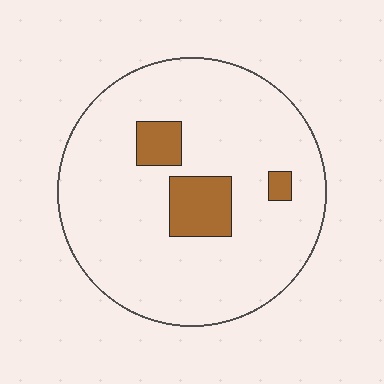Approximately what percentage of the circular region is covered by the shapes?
Approximately 10%.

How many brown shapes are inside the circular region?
3.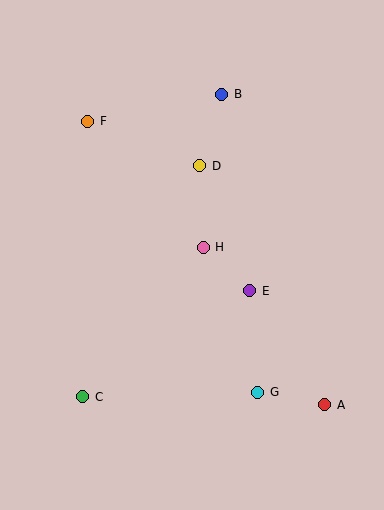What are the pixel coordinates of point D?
Point D is at (200, 166).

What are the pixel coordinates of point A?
Point A is at (325, 405).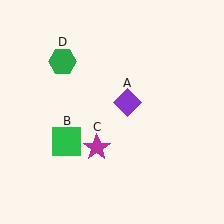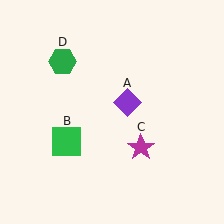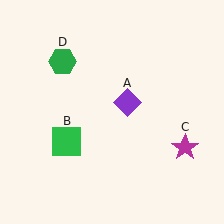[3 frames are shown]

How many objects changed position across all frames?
1 object changed position: magenta star (object C).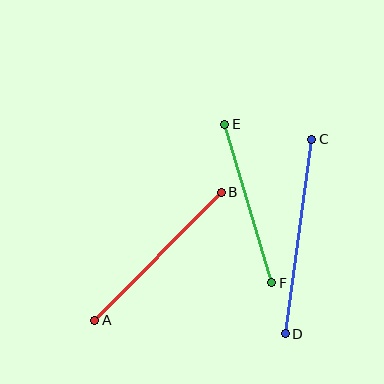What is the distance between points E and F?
The distance is approximately 165 pixels.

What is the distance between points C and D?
The distance is approximately 196 pixels.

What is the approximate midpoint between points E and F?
The midpoint is at approximately (248, 204) pixels.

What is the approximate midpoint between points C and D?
The midpoint is at approximately (298, 237) pixels.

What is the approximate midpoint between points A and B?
The midpoint is at approximately (158, 256) pixels.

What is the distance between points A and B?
The distance is approximately 180 pixels.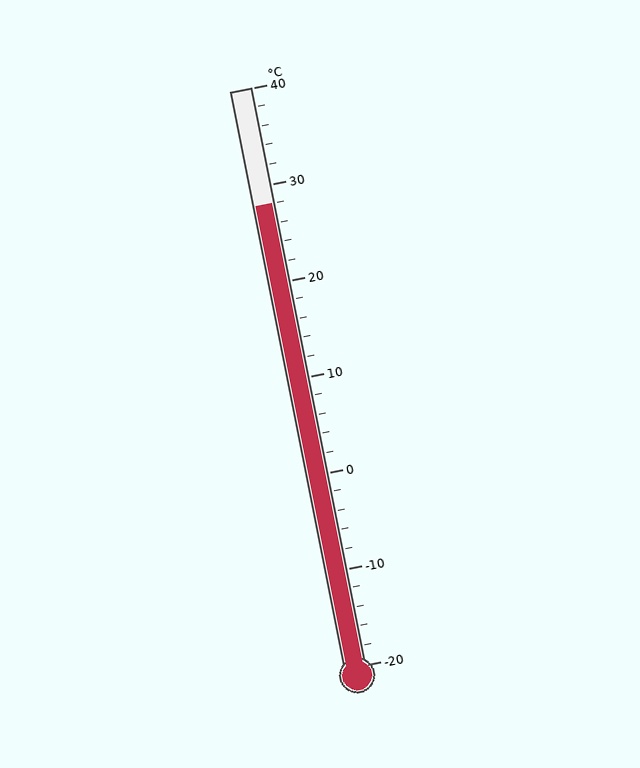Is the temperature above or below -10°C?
The temperature is above -10°C.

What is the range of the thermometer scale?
The thermometer scale ranges from -20°C to 40°C.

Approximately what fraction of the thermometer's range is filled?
The thermometer is filled to approximately 80% of its range.